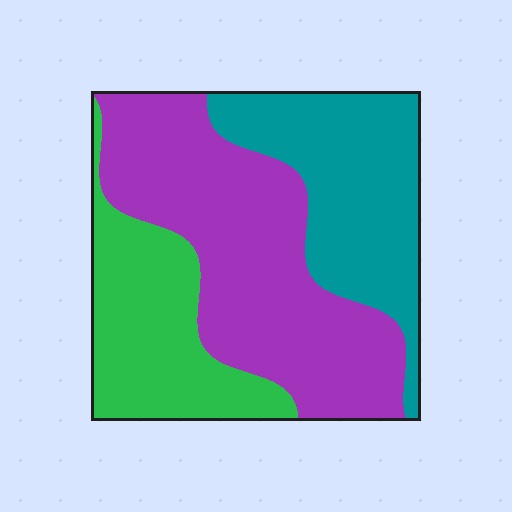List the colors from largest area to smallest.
From largest to smallest: purple, teal, green.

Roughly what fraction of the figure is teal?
Teal takes up about one third (1/3) of the figure.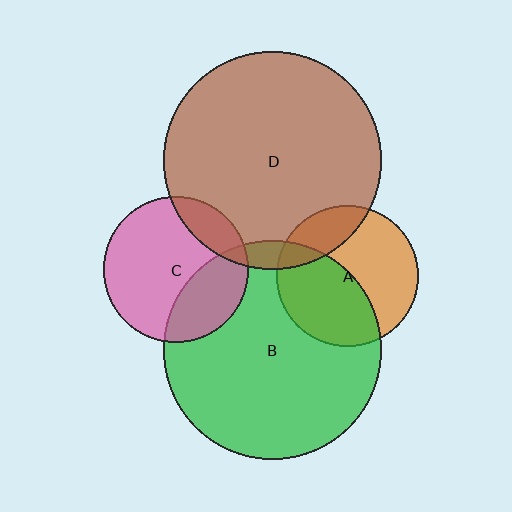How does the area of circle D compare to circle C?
Approximately 2.2 times.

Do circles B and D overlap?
Yes.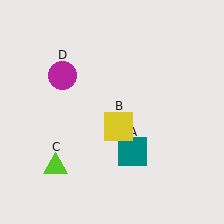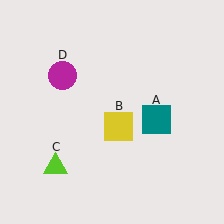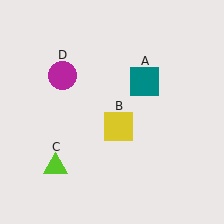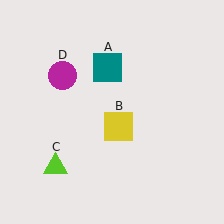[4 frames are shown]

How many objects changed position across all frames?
1 object changed position: teal square (object A).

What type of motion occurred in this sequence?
The teal square (object A) rotated counterclockwise around the center of the scene.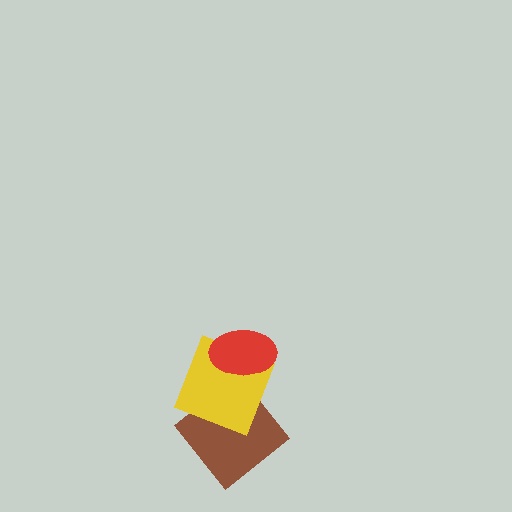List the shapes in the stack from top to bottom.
From top to bottom: the red ellipse, the yellow square, the brown diamond.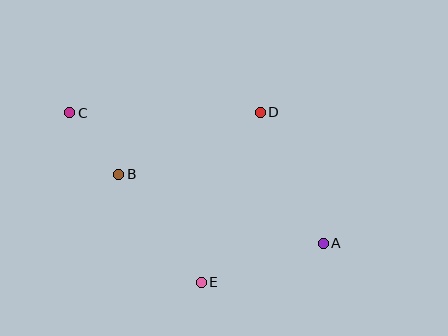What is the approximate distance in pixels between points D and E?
The distance between D and E is approximately 180 pixels.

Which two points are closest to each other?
Points B and C are closest to each other.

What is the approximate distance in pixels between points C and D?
The distance between C and D is approximately 190 pixels.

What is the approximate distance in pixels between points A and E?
The distance between A and E is approximately 128 pixels.